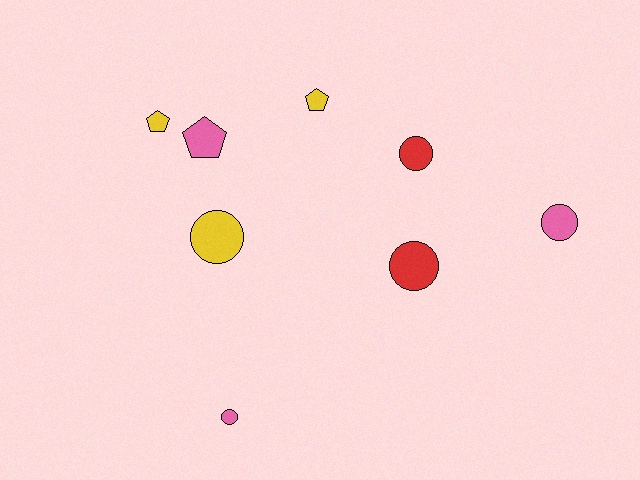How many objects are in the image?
There are 8 objects.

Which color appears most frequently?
Pink, with 3 objects.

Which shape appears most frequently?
Circle, with 5 objects.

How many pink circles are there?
There are 2 pink circles.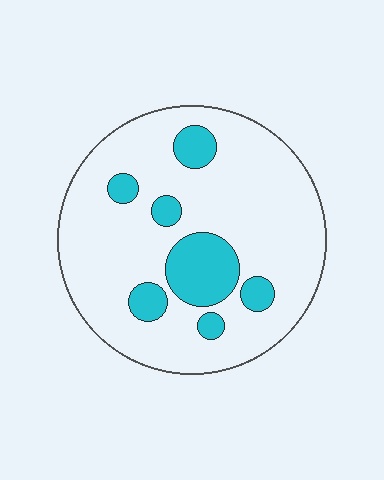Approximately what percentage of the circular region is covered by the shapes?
Approximately 20%.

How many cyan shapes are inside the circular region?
7.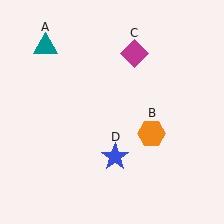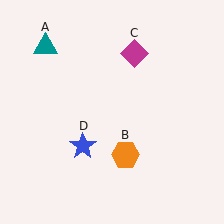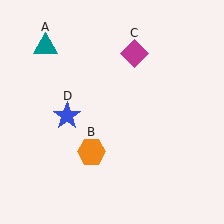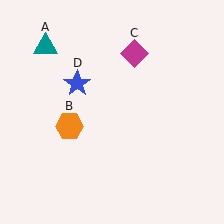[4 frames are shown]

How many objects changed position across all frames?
2 objects changed position: orange hexagon (object B), blue star (object D).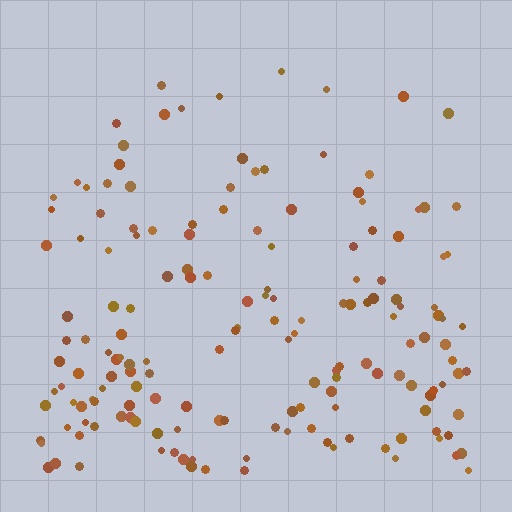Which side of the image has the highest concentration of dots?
The bottom.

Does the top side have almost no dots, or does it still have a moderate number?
Still a moderate number, just noticeably fewer than the bottom.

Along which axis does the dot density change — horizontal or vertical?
Vertical.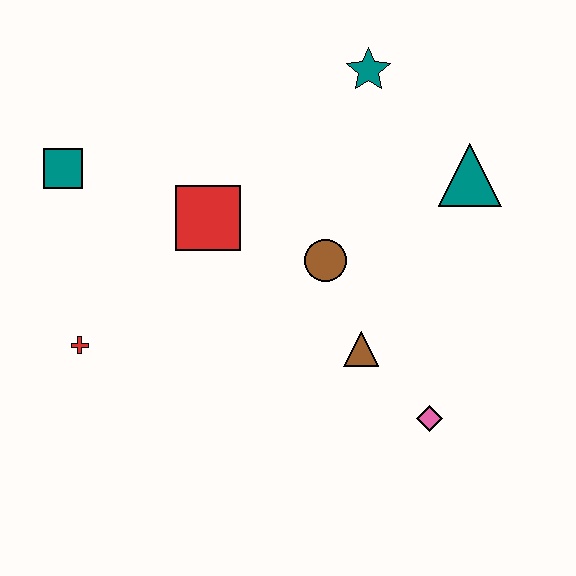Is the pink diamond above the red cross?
No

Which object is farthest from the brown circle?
The teal square is farthest from the brown circle.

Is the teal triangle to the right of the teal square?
Yes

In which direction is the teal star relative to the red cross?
The teal star is to the right of the red cross.